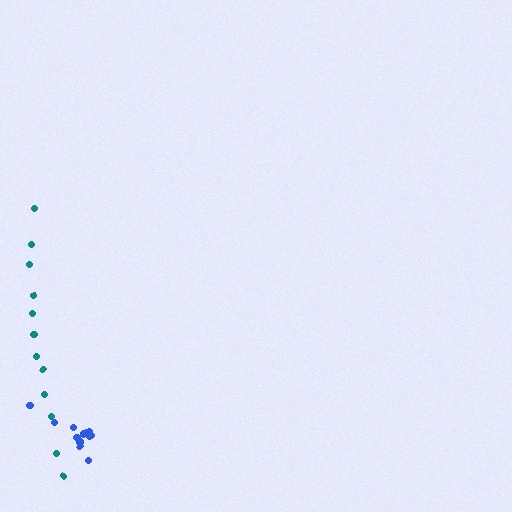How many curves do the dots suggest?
There are 2 distinct paths.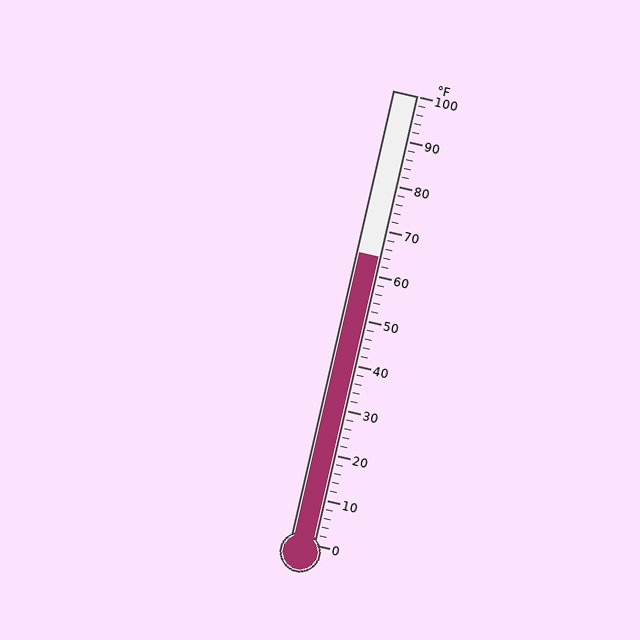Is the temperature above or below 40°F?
The temperature is above 40°F.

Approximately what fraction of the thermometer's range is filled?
The thermometer is filled to approximately 65% of its range.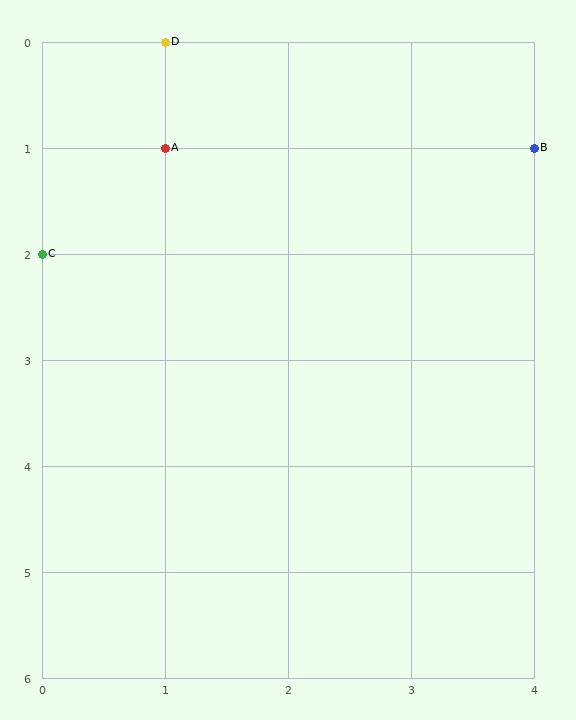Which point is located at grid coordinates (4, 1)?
Point B is at (4, 1).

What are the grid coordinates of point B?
Point B is at grid coordinates (4, 1).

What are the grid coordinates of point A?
Point A is at grid coordinates (1, 1).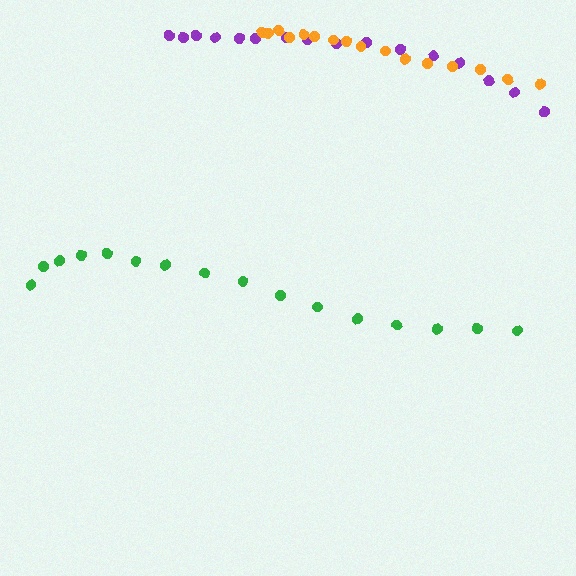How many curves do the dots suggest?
There are 3 distinct paths.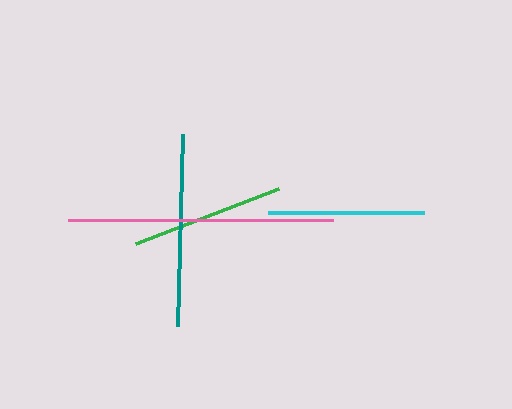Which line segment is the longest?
The pink line is the longest at approximately 265 pixels.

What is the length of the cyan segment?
The cyan segment is approximately 156 pixels long.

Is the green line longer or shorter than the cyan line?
The cyan line is longer than the green line.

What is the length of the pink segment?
The pink segment is approximately 265 pixels long.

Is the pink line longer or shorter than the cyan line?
The pink line is longer than the cyan line.